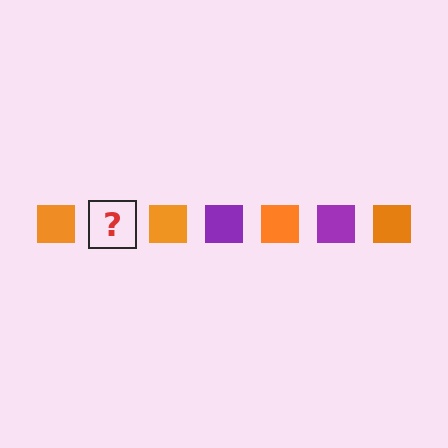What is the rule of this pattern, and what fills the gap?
The rule is that the pattern cycles through orange, purple squares. The gap should be filled with a purple square.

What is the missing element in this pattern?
The missing element is a purple square.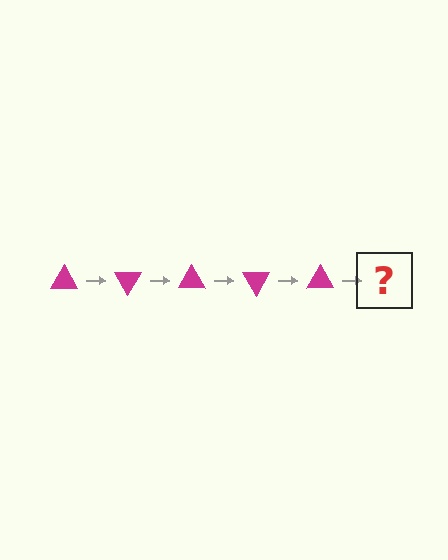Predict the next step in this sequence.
The next step is a magenta triangle rotated 300 degrees.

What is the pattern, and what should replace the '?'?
The pattern is that the triangle rotates 60 degrees each step. The '?' should be a magenta triangle rotated 300 degrees.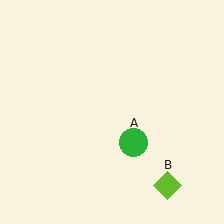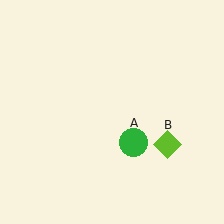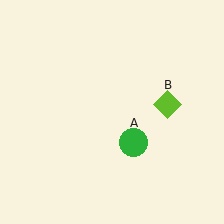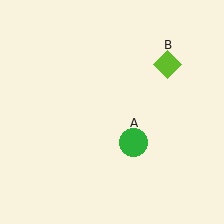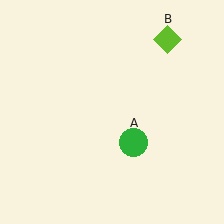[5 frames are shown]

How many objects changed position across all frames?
1 object changed position: lime diamond (object B).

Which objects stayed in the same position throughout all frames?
Green circle (object A) remained stationary.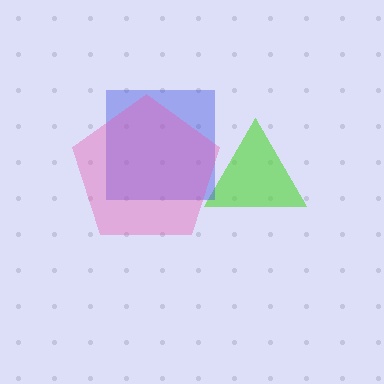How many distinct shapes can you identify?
There are 3 distinct shapes: a lime triangle, a blue square, a pink pentagon.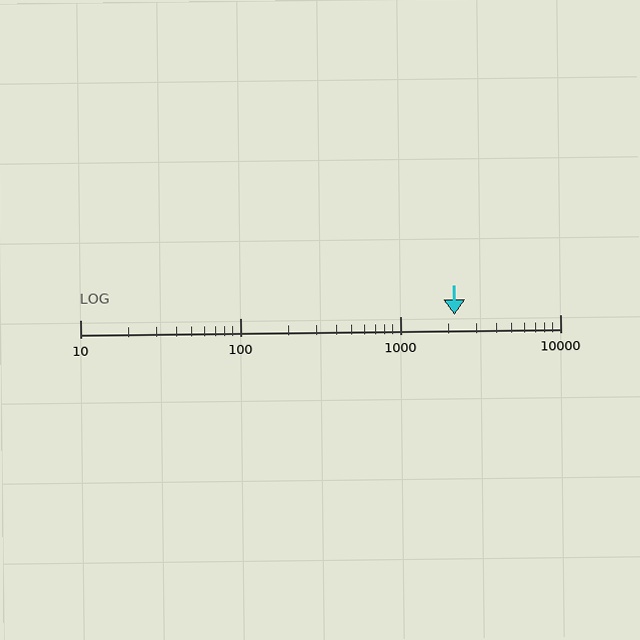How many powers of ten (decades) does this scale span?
The scale spans 3 decades, from 10 to 10000.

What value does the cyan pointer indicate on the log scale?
The pointer indicates approximately 2200.